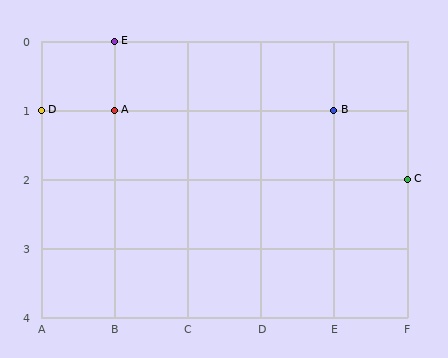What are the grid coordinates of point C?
Point C is at grid coordinates (F, 2).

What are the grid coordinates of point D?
Point D is at grid coordinates (A, 1).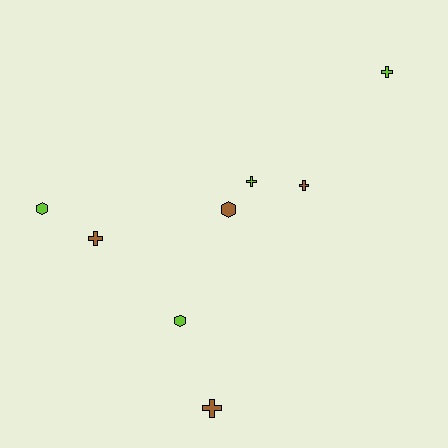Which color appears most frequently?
Brown, with 4 objects.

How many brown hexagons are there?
There is 1 brown hexagon.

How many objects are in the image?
There are 8 objects.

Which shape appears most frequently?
Cross, with 5 objects.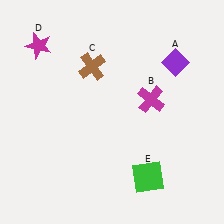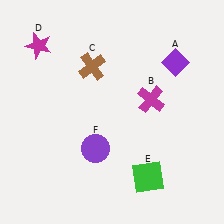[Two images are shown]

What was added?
A purple circle (F) was added in Image 2.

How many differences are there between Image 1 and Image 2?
There is 1 difference between the two images.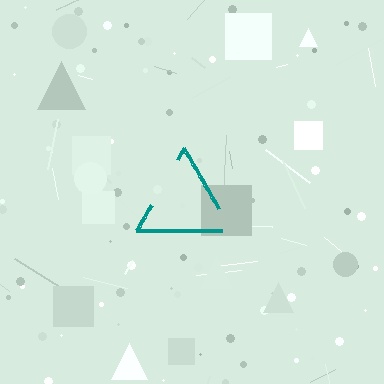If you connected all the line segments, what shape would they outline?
They would outline a triangle.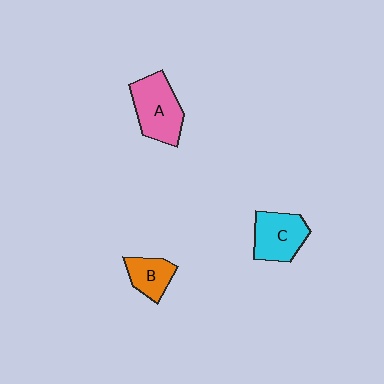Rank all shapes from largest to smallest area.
From largest to smallest: A (pink), C (cyan), B (orange).